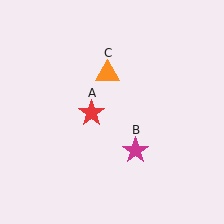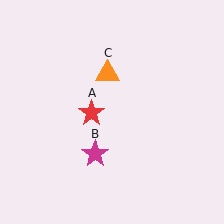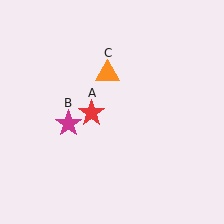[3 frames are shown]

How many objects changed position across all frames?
1 object changed position: magenta star (object B).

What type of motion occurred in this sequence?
The magenta star (object B) rotated clockwise around the center of the scene.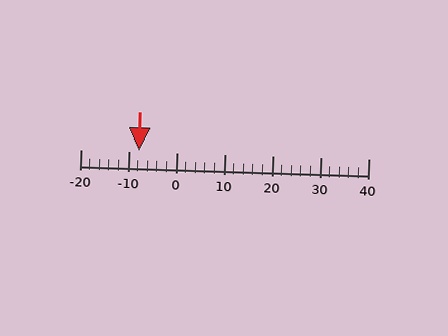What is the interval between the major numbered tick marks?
The major tick marks are spaced 10 units apart.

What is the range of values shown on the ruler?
The ruler shows values from -20 to 40.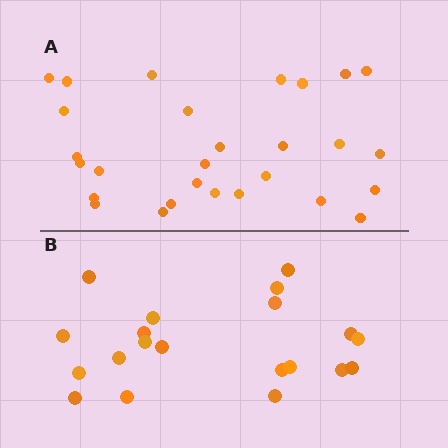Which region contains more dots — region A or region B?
Region A (the top region) has more dots.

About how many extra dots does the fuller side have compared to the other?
Region A has roughly 8 or so more dots than region B.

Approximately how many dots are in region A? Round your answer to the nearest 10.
About 30 dots. (The exact count is 28, which rounds to 30.)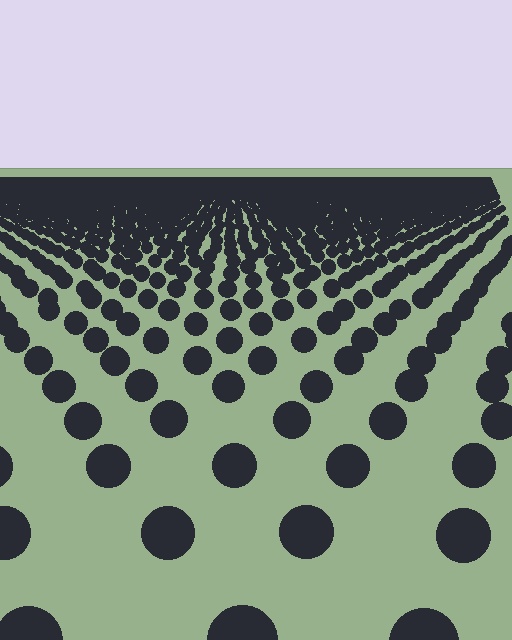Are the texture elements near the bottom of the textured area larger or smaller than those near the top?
Larger. Near the bottom, elements are closer to the viewer and appear at a bigger on-screen size.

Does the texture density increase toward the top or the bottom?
Density increases toward the top.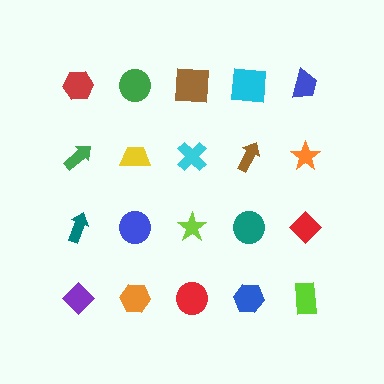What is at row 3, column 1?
A teal arrow.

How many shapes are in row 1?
5 shapes.